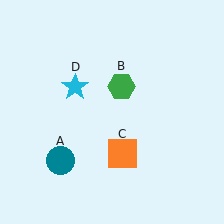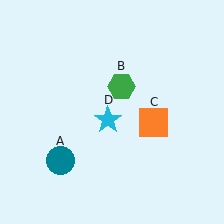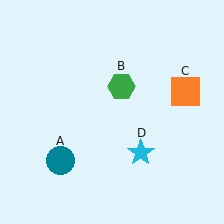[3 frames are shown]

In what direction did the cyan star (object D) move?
The cyan star (object D) moved down and to the right.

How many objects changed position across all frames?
2 objects changed position: orange square (object C), cyan star (object D).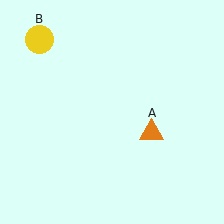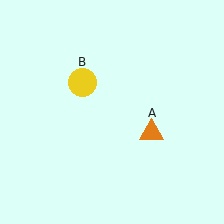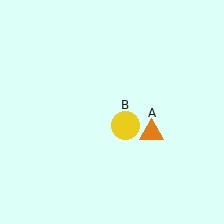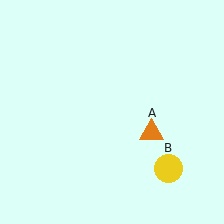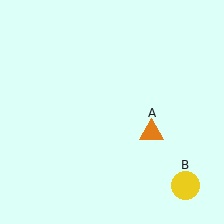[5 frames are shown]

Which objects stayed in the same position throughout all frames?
Orange triangle (object A) remained stationary.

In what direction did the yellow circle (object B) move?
The yellow circle (object B) moved down and to the right.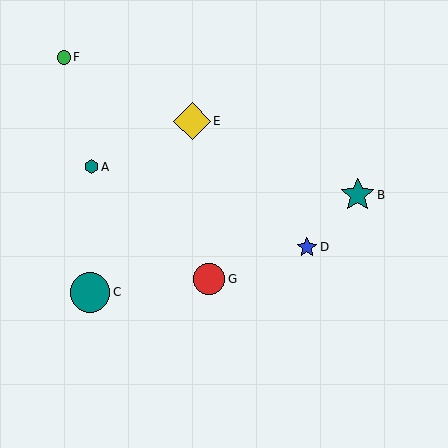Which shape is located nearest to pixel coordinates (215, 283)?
The red circle (labeled G) at (209, 279) is nearest to that location.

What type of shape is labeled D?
Shape D is a blue star.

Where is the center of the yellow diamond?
The center of the yellow diamond is at (192, 121).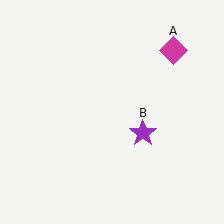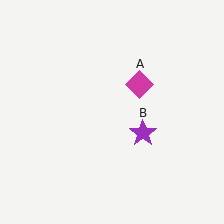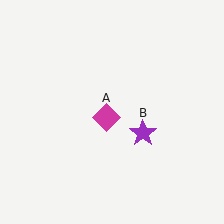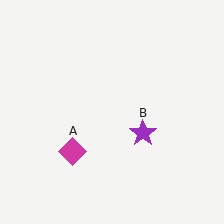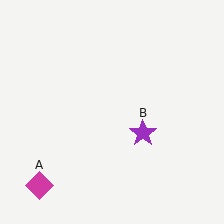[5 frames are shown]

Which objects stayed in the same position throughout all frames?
Purple star (object B) remained stationary.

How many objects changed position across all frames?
1 object changed position: magenta diamond (object A).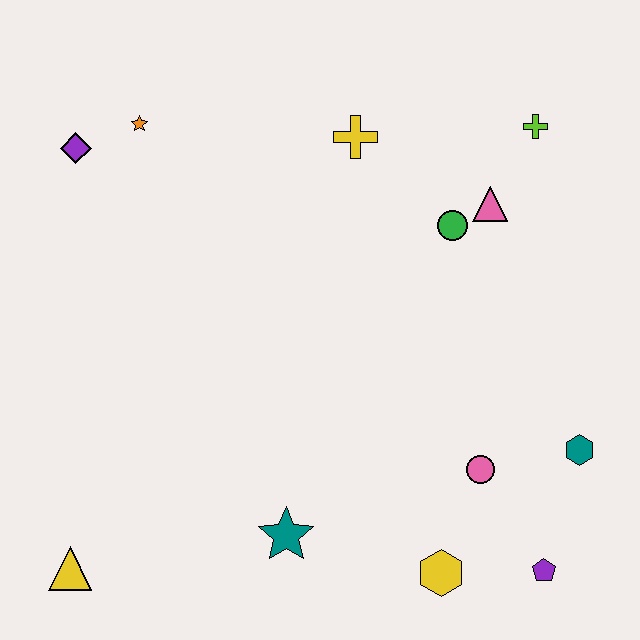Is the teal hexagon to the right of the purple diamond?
Yes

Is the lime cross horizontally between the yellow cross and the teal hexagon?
Yes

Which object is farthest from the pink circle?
The purple diamond is farthest from the pink circle.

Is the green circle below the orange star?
Yes